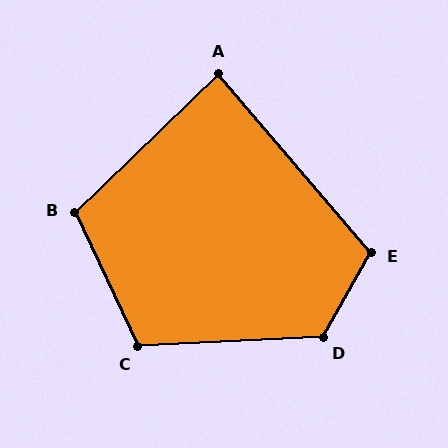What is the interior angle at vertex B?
Approximately 109 degrees (obtuse).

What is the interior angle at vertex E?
Approximately 110 degrees (obtuse).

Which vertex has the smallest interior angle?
A, at approximately 87 degrees.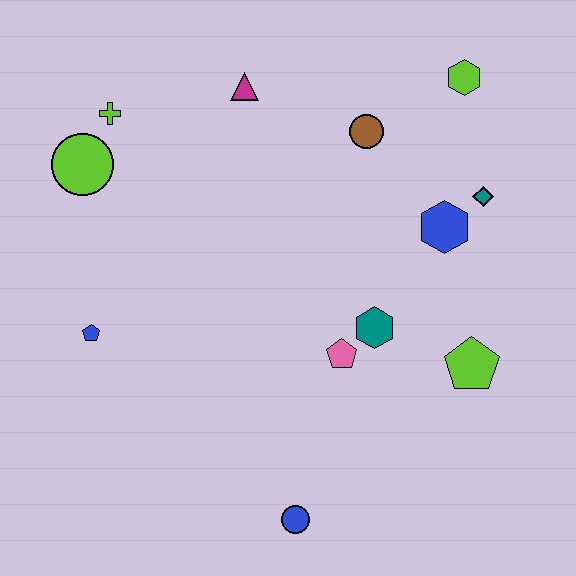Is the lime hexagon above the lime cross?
Yes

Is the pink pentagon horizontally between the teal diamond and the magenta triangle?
Yes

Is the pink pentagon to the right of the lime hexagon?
No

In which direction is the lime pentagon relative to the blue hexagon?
The lime pentagon is below the blue hexagon.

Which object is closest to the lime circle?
The lime cross is closest to the lime circle.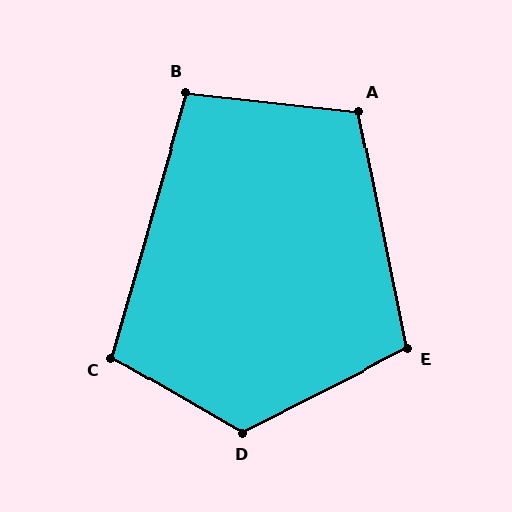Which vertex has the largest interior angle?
D, at approximately 123 degrees.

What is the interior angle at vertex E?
Approximately 106 degrees (obtuse).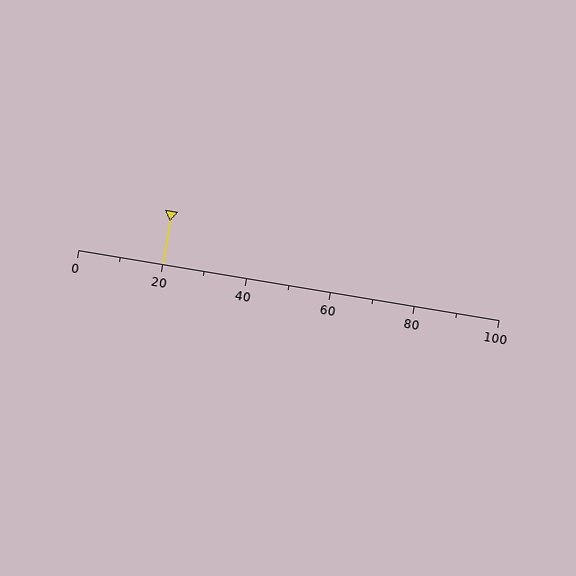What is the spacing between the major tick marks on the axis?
The major ticks are spaced 20 apart.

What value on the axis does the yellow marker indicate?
The marker indicates approximately 20.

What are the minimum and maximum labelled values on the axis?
The axis runs from 0 to 100.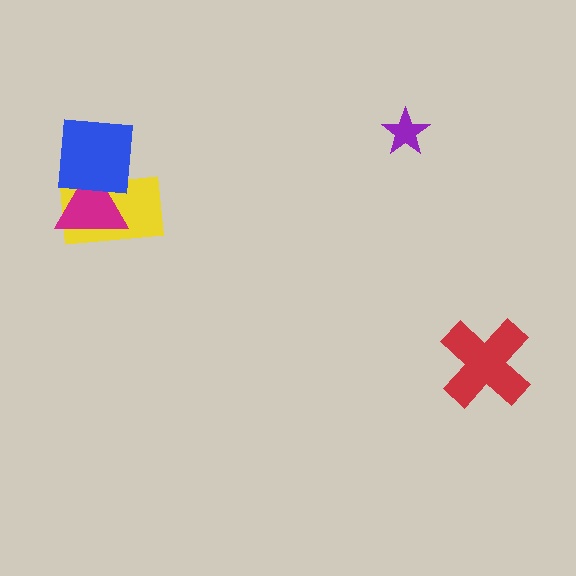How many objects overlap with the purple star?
0 objects overlap with the purple star.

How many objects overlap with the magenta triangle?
2 objects overlap with the magenta triangle.